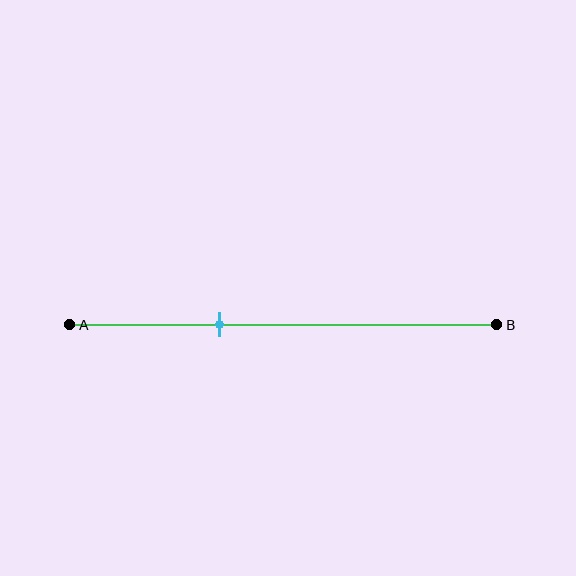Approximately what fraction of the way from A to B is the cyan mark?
The cyan mark is approximately 35% of the way from A to B.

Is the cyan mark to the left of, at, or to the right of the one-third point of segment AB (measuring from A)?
The cyan mark is approximately at the one-third point of segment AB.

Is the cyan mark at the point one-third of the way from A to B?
Yes, the mark is approximately at the one-third point.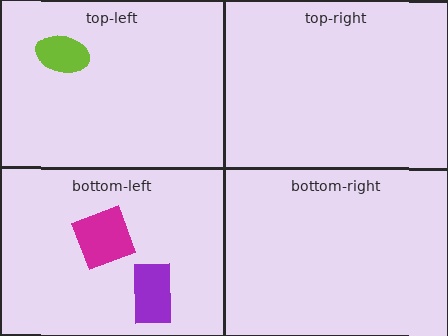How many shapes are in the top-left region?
1.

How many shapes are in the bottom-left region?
2.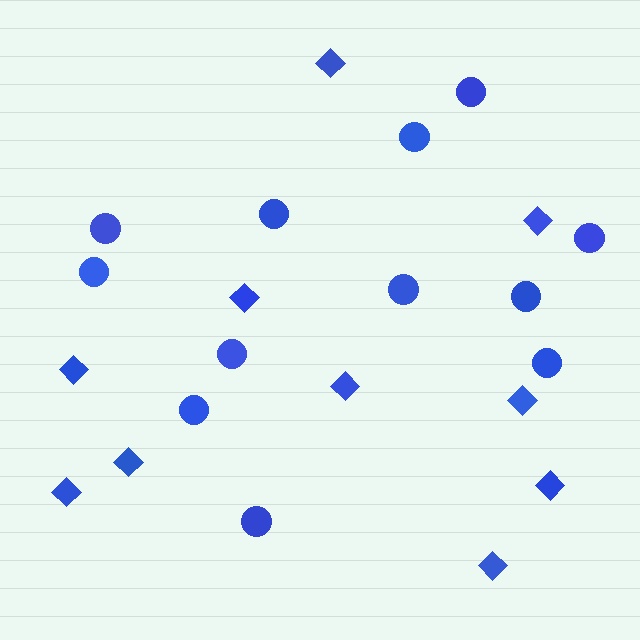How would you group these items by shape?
There are 2 groups: one group of diamonds (10) and one group of circles (12).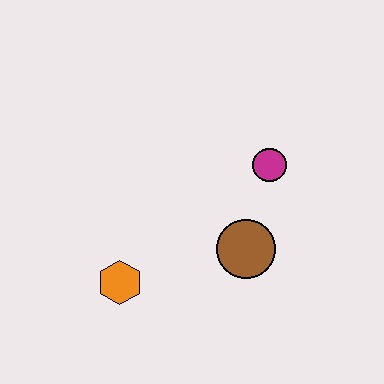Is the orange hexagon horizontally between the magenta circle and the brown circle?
No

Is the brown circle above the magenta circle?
No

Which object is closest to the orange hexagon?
The brown circle is closest to the orange hexagon.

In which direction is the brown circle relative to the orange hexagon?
The brown circle is to the right of the orange hexagon.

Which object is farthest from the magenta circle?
The orange hexagon is farthest from the magenta circle.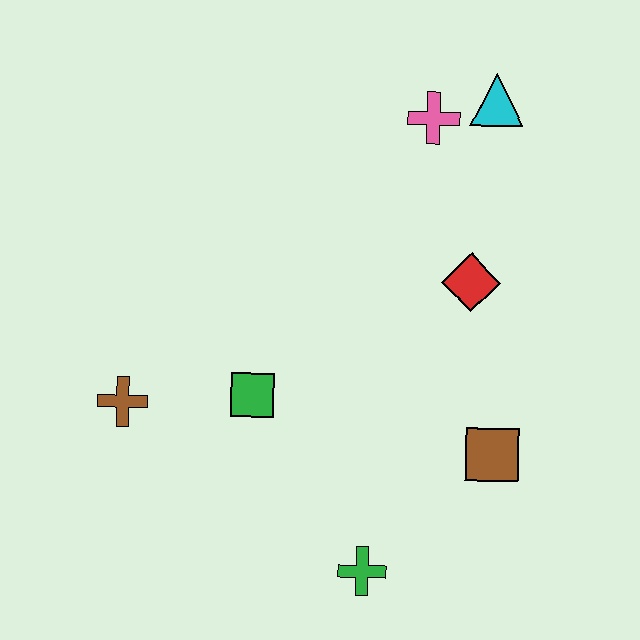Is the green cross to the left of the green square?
No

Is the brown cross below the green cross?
No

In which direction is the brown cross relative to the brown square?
The brown cross is to the left of the brown square.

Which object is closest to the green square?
The brown cross is closest to the green square.